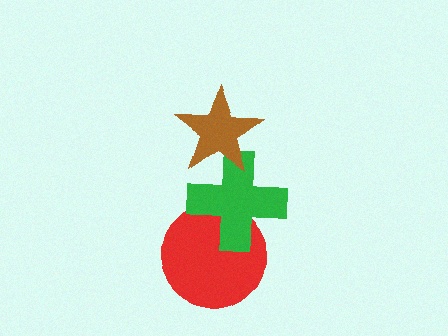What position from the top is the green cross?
The green cross is 2nd from the top.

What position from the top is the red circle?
The red circle is 3rd from the top.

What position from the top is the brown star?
The brown star is 1st from the top.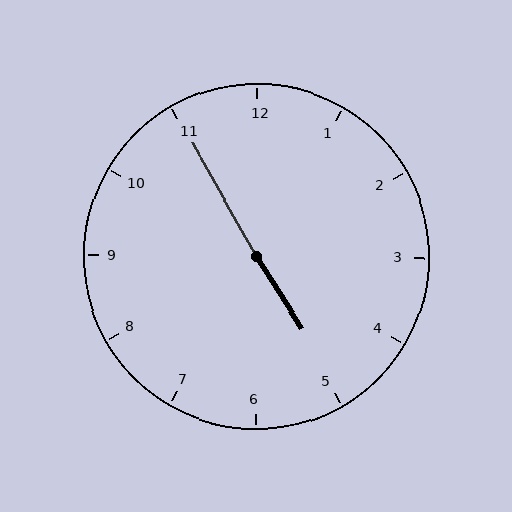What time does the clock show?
4:55.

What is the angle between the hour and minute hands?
Approximately 178 degrees.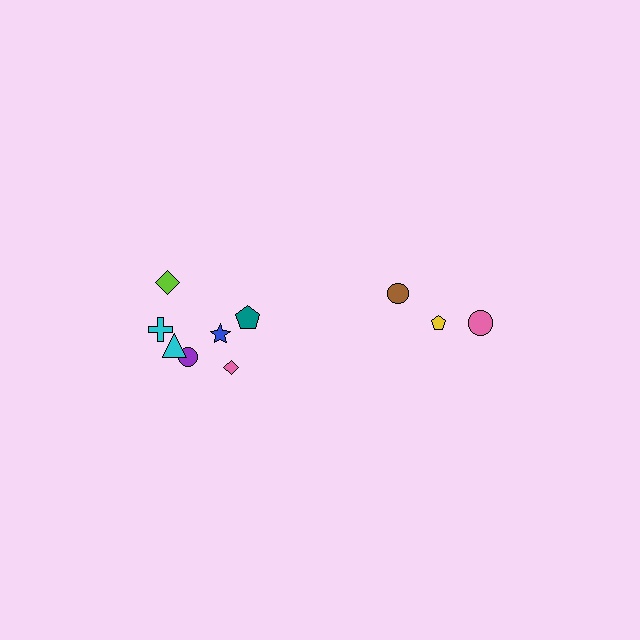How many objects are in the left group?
There are 7 objects.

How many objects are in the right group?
There are 3 objects.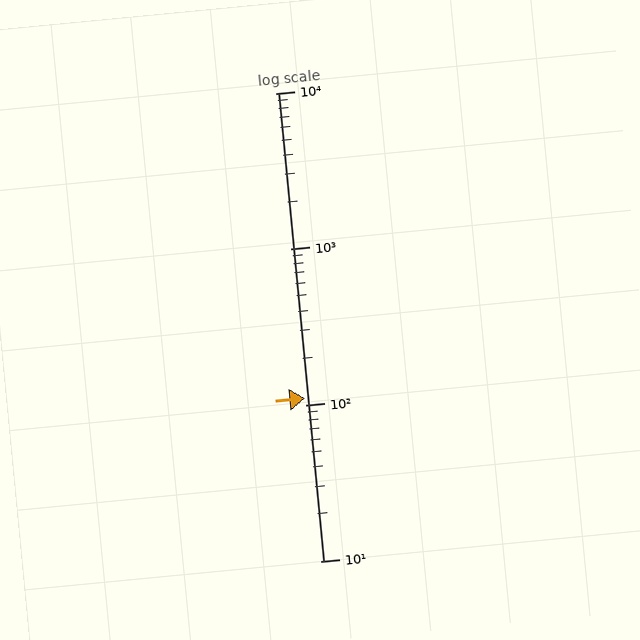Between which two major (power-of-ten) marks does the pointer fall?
The pointer is between 100 and 1000.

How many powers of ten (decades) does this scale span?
The scale spans 3 decades, from 10 to 10000.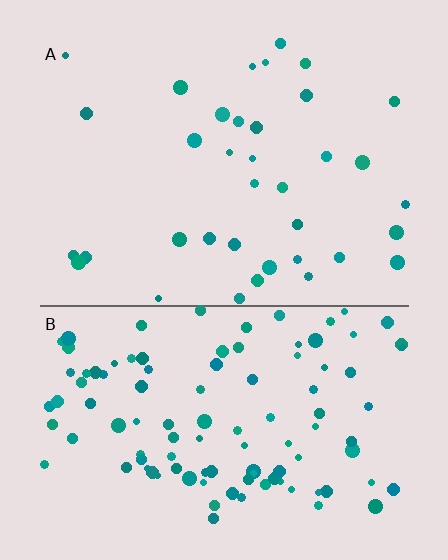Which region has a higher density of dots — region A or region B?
B (the bottom).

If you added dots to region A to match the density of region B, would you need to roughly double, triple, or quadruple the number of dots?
Approximately triple.